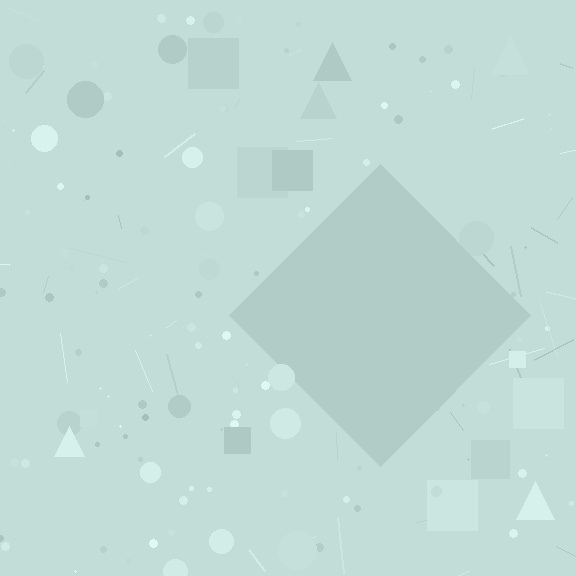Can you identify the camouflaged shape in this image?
The camouflaged shape is a diamond.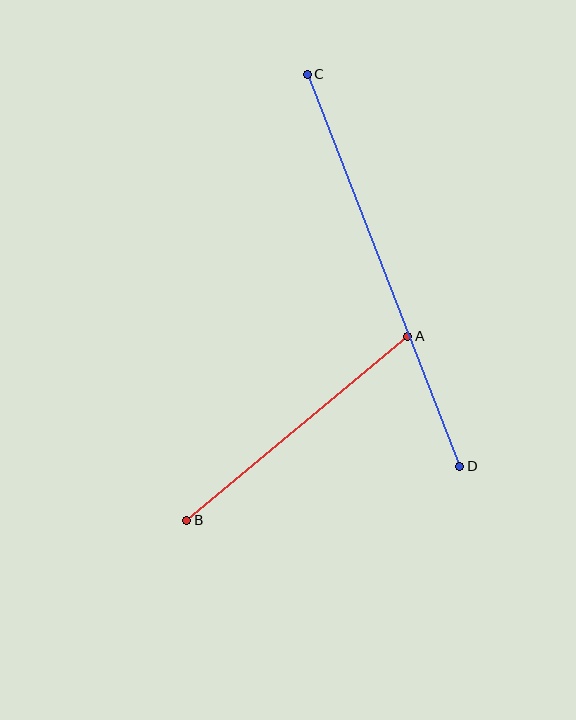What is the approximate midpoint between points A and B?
The midpoint is at approximately (297, 428) pixels.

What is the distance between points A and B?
The distance is approximately 288 pixels.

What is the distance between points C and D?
The distance is approximately 420 pixels.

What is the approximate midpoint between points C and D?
The midpoint is at approximately (383, 270) pixels.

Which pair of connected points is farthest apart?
Points C and D are farthest apart.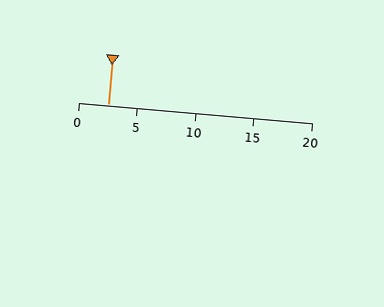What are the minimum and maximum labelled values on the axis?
The axis runs from 0 to 20.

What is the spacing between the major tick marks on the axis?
The major ticks are spaced 5 apart.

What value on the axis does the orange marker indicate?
The marker indicates approximately 2.5.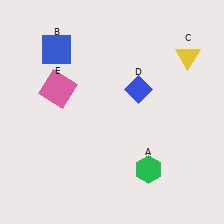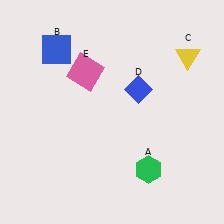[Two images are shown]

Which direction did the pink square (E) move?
The pink square (E) moved right.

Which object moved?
The pink square (E) moved right.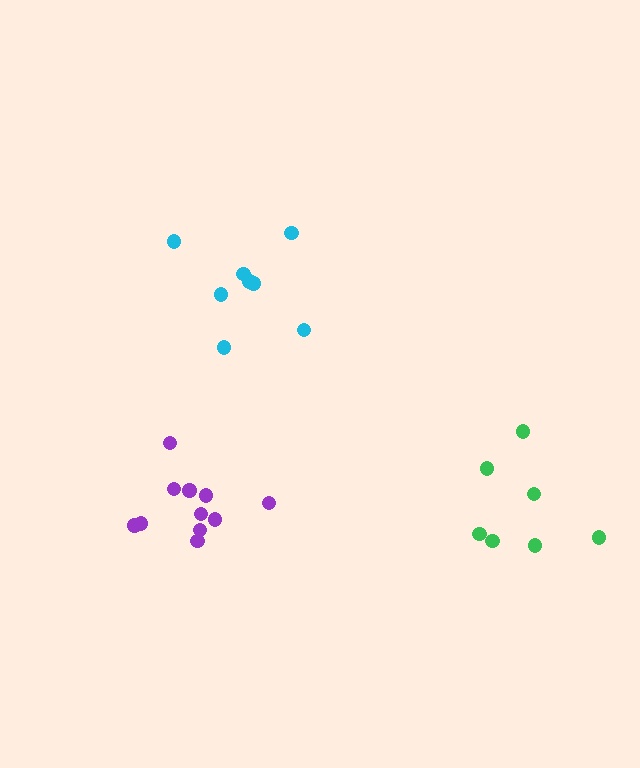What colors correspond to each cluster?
The clusters are colored: cyan, green, purple.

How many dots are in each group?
Group 1: 8 dots, Group 2: 7 dots, Group 3: 11 dots (26 total).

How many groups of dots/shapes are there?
There are 3 groups.